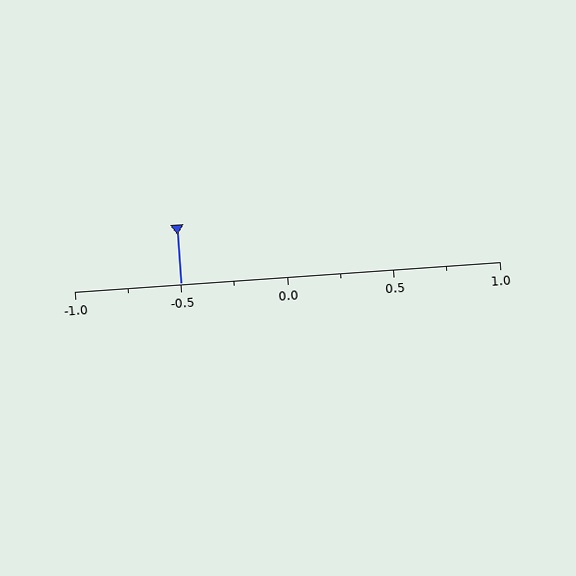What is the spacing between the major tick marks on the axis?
The major ticks are spaced 0.5 apart.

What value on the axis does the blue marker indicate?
The marker indicates approximately -0.5.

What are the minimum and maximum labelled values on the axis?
The axis runs from -1.0 to 1.0.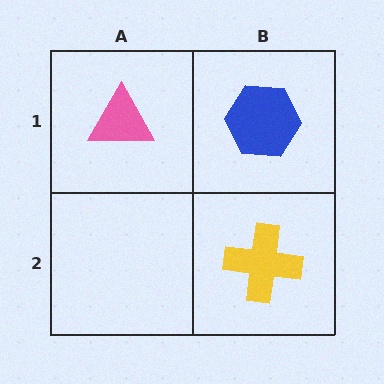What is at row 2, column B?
A yellow cross.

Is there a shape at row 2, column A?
No, that cell is empty.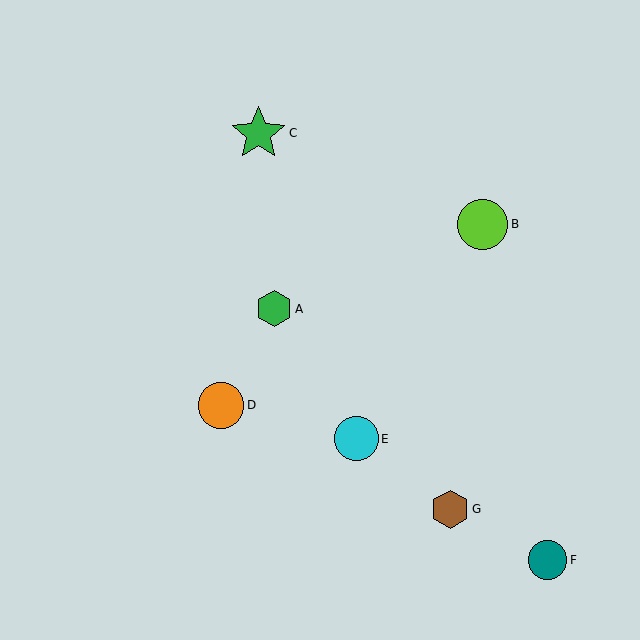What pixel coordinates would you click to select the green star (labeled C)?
Click at (259, 134) to select the green star C.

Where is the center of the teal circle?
The center of the teal circle is at (547, 560).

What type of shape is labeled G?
Shape G is a brown hexagon.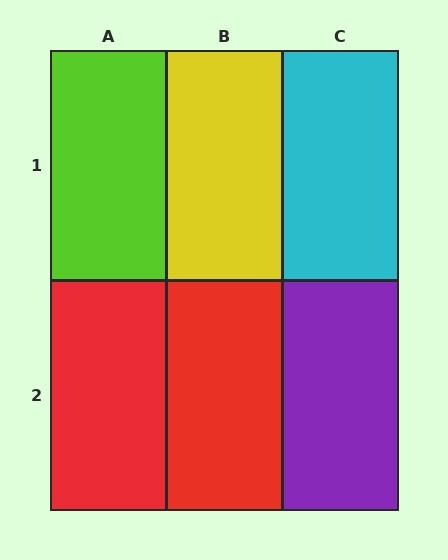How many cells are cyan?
1 cell is cyan.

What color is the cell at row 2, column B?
Red.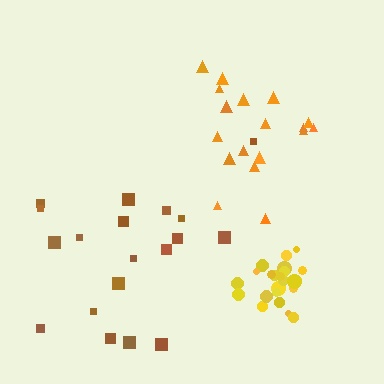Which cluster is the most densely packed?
Yellow.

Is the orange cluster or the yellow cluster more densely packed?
Yellow.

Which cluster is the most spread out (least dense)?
Brown.